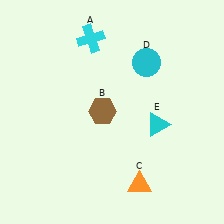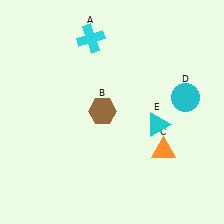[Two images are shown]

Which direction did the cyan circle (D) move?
The cyan circle (D) moved right.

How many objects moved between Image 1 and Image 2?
2 objects moved between the two images.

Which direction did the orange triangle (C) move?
The orange triangle (C) moved up.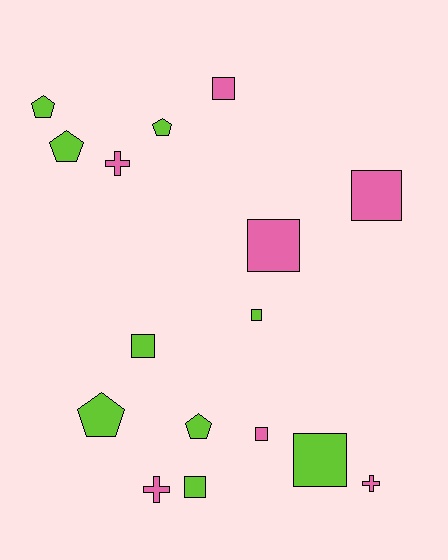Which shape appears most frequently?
Square, with 8 objects.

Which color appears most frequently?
Lime, with 9 objects.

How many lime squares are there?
There are 4 lime squares.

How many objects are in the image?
There are 16 objects.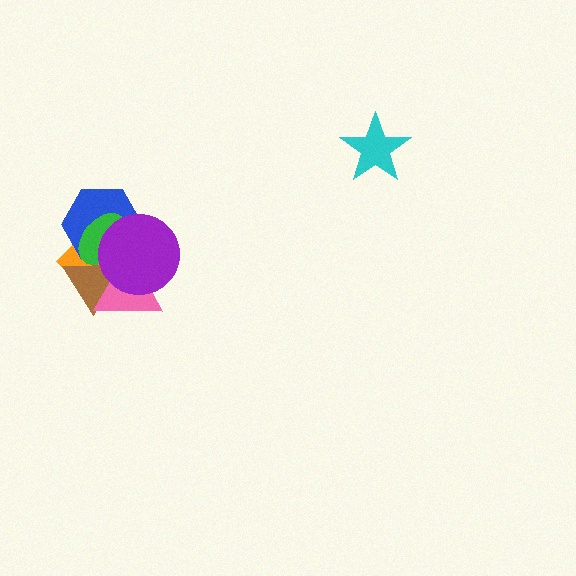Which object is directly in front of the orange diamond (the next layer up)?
The brown triangle is directly in front of the orange diamond.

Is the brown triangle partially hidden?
Yes, it is partially covered by another shape.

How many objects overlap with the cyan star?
0 objects overlap with the cyan star.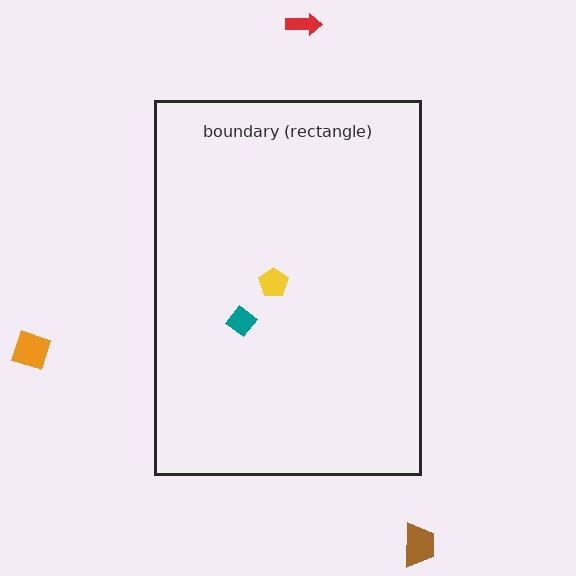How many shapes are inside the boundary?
2 inside, 3 outside.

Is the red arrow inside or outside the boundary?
Outside.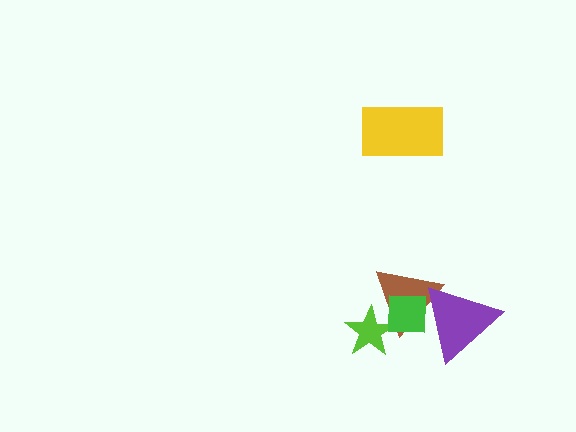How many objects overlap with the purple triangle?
2 objects overlap with the purple triangle.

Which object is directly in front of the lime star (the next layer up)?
The brown triangle is directly in front of the lime star.